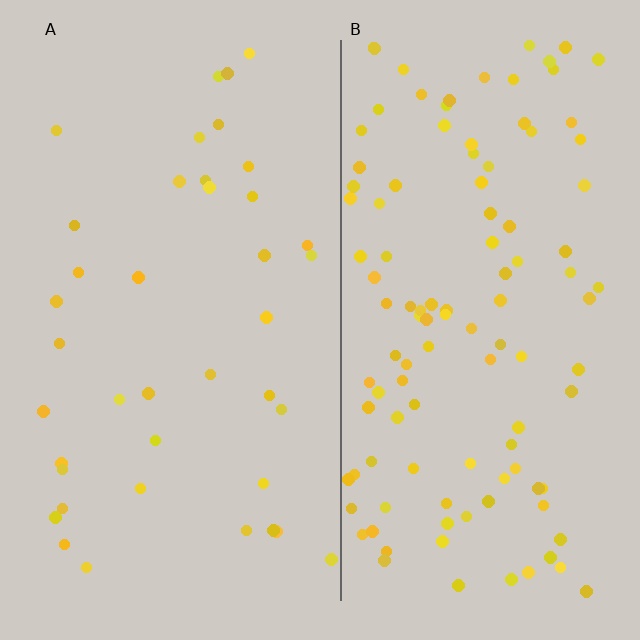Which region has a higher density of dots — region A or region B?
B (the right).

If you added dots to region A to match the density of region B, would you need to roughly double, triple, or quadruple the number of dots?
Approximately triple.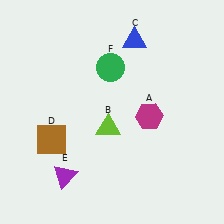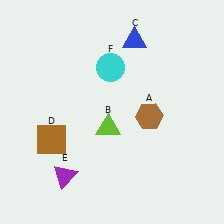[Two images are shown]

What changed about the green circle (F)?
In Image 1, F is green. In Image 2, it changed to cyan.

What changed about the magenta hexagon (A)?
In Image 1, A is magenta. In Image 2, it changed to brown.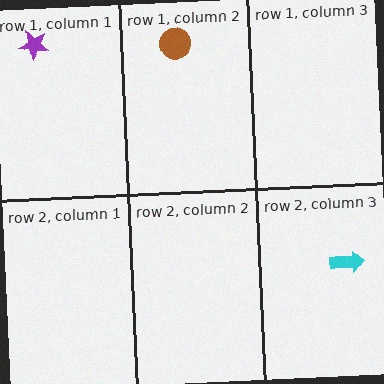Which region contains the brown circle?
The row 1, column 2 region.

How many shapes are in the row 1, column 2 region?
1.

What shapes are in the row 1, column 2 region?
The brown circle.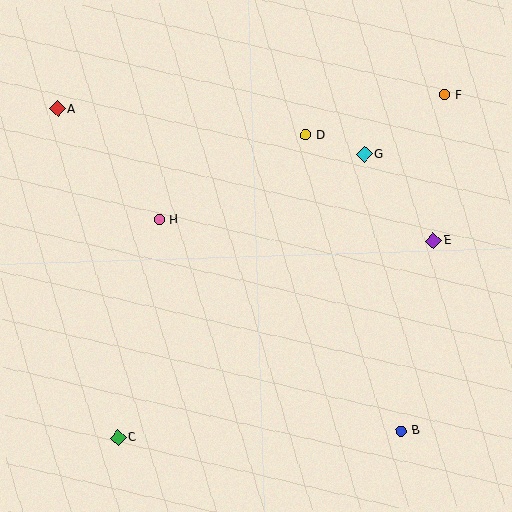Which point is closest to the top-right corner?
Point F is closest to the top-right corner.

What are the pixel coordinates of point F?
Point F is at (445, 95).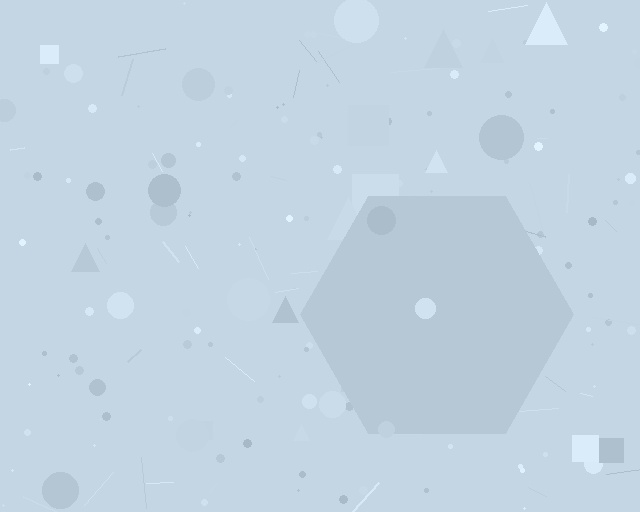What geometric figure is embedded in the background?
A hexagon is embedded in the background.